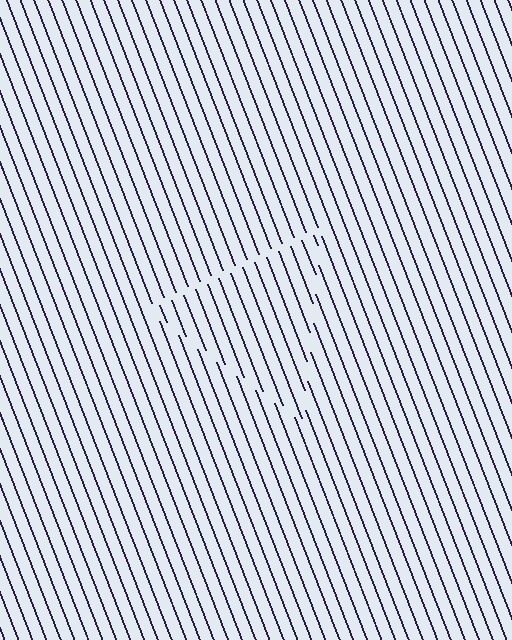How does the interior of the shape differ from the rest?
The interior of the shape contains the same grating, shifted by half a period — the contour is defined by the phase discontinuity where line-ends from the inner and outer gratings abut.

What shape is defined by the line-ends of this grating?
An illusory triangle. The interior of the shape contains the same grating, shifted by half a period — the contour is defined by the phase discontinuity where line-ends from the inner and outer gratings abut.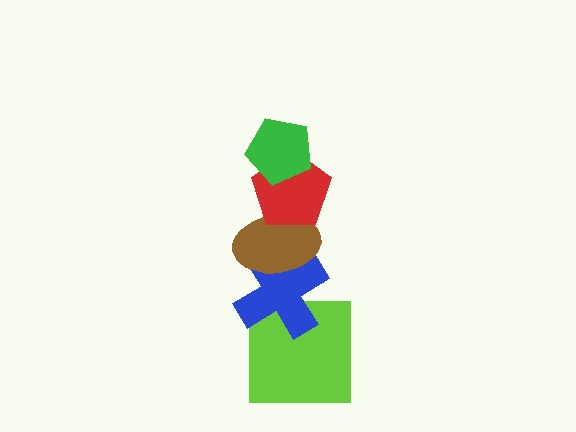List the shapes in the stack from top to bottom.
From top to bottom: the green pentagon, the red pentagon, the brown ellipse, the blue cross, the lime square.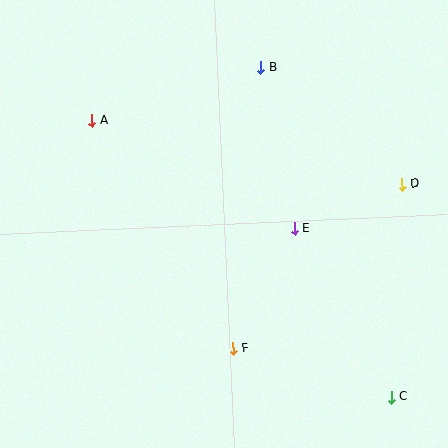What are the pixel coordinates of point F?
Point F is at (233, 349).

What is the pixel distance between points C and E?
The distance between C and E is 194 pixels.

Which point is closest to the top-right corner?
Point D is closest to the top-right corner.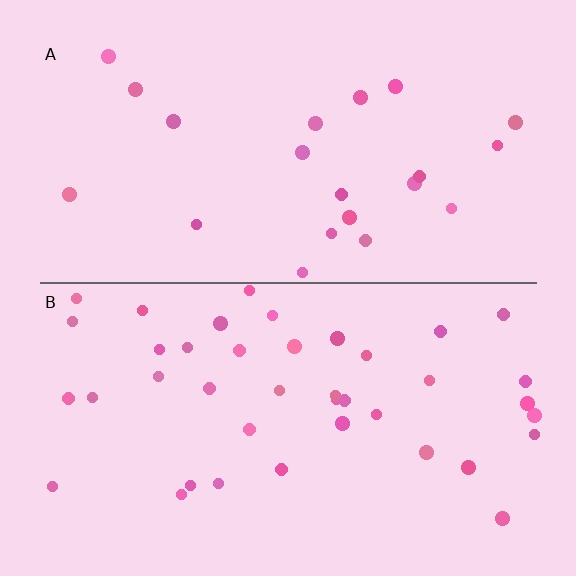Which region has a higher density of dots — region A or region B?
B (the bottom).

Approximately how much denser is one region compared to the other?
Approximately 1.9× — region B over region A.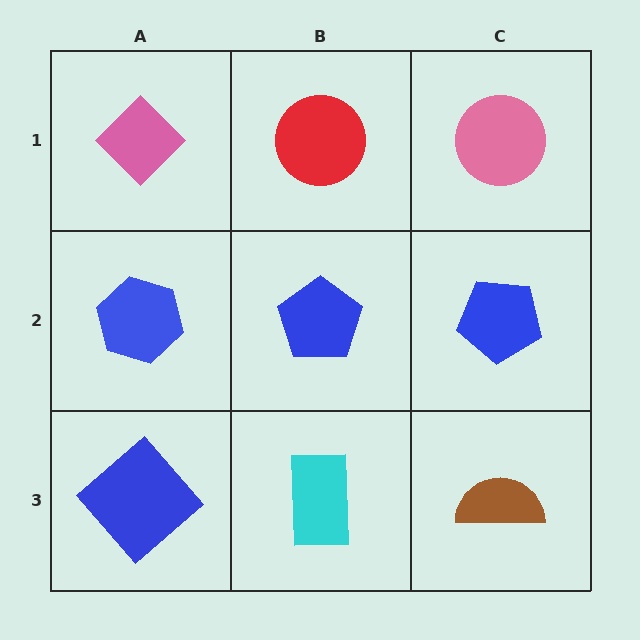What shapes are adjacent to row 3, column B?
A blue pentagon (row 2, column B), a blue diamond (row 3, column A), a brown semicircle (row 3, column C).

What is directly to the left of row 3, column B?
A blue diamond.